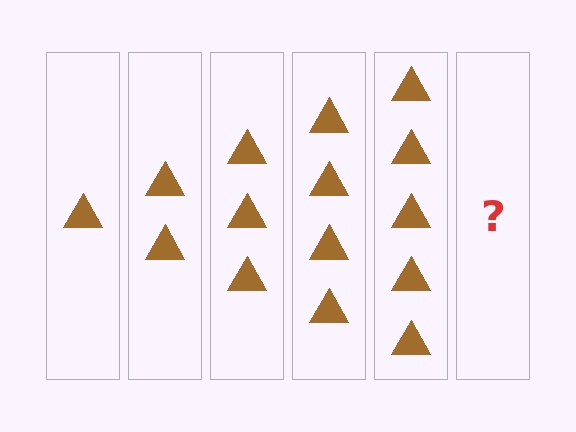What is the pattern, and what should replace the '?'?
The pattern is that each step adds one more triangle. The '?' should be 6 triangles.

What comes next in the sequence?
The next element should be 6 triangles.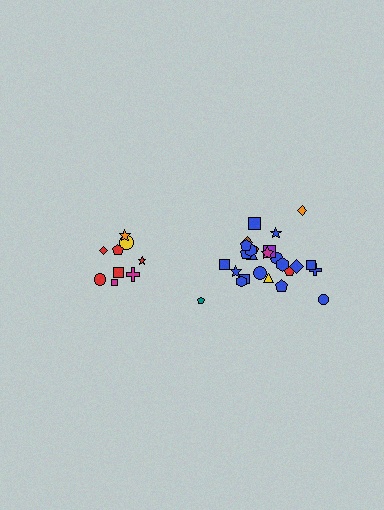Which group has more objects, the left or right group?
The right group.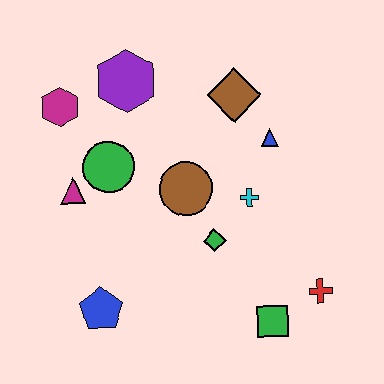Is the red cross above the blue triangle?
No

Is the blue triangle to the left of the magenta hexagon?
No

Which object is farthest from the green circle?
The red cross is farthest from the green circle.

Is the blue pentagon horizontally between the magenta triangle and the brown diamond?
Yes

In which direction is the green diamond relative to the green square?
The green diamond is above the green square.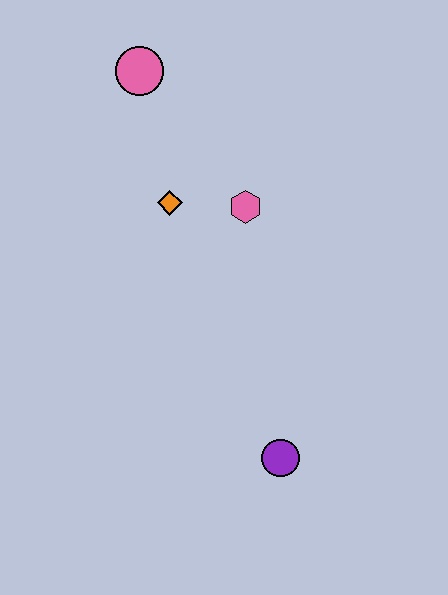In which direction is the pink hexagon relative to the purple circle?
The pink hexagon is above the purple circle.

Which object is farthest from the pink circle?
The purple circle is farthest from the pink circle.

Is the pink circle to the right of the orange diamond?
No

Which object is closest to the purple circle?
The pink hexagon is closest to the purple circle.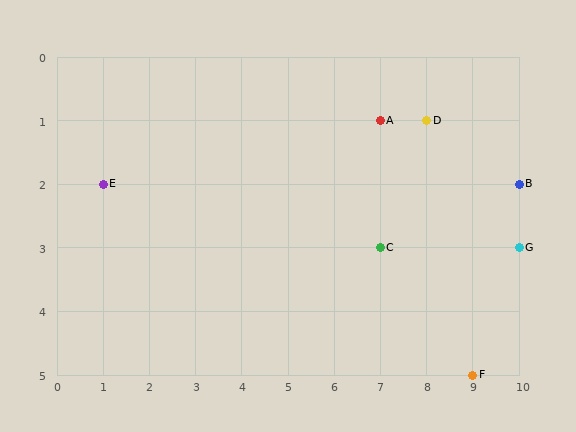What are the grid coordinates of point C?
Point C is at grid coordinates (7, 3).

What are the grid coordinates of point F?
Point F is at grid coordinates (9, 5).